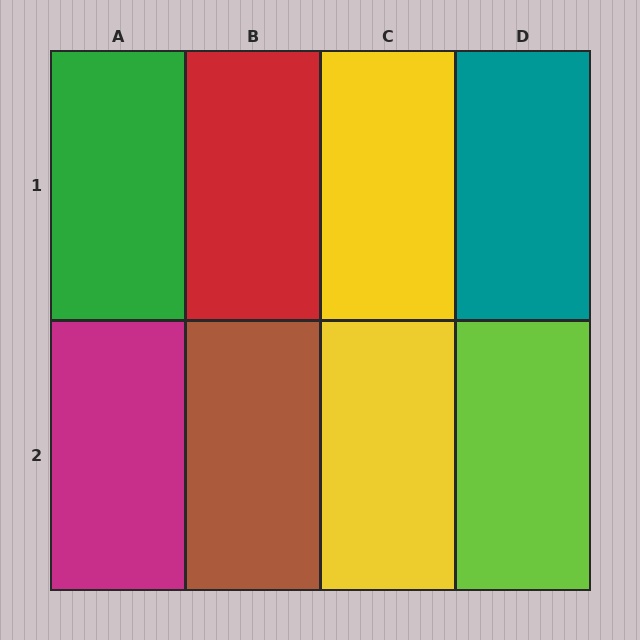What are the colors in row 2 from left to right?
Magenta, brown, yellow, lime.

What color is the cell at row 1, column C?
Yellow.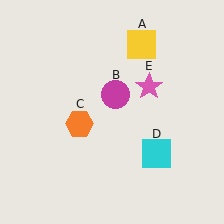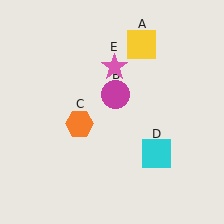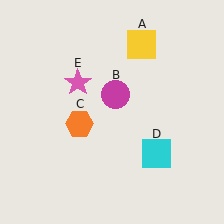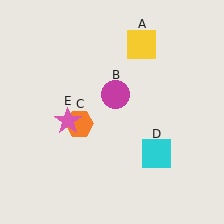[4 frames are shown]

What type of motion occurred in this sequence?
The pink star (object E) rotated counterclockwise around the center of the scene.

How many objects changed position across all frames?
1 object changed position: pink star (object E).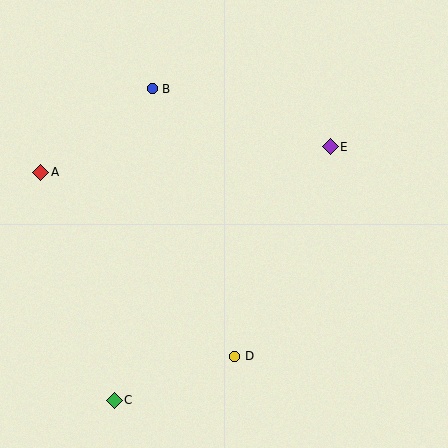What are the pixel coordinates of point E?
Point E is at (330, 147).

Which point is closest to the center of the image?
Point E at (330, 147) is closest to the center.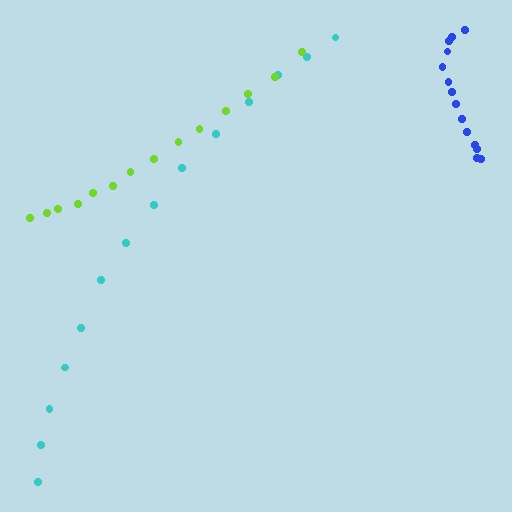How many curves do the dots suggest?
There are 3 distinct paths.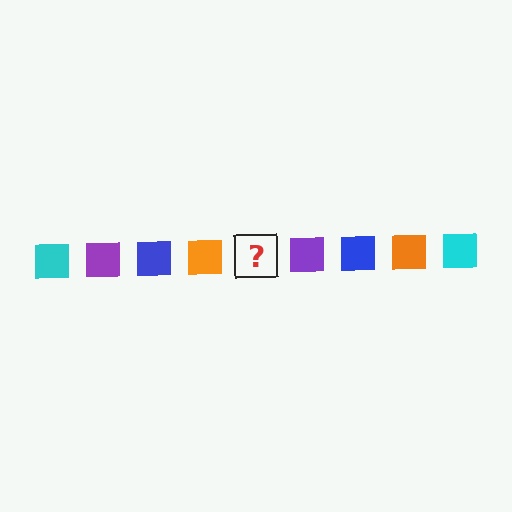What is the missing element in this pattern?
The missing element is a cyan square.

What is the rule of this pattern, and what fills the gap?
The rule is that the pattern cycles through cyan, purple, blue, orange squares. The gap should be filled with a cyan square.